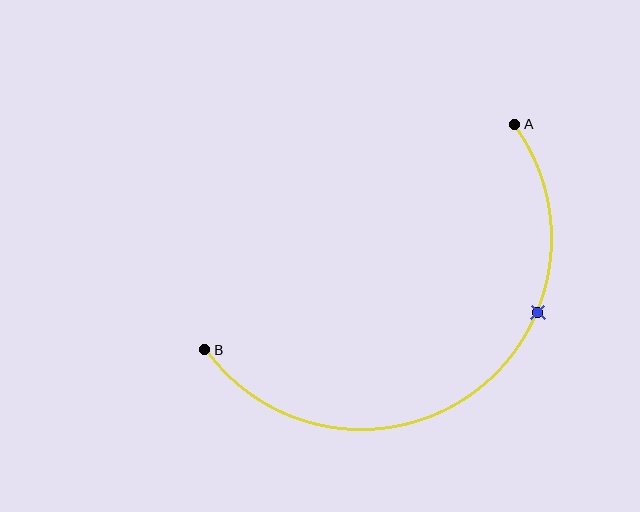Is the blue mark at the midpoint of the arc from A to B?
No. The blue mark lies on the arc but is closer to endpoint A. The arc midpoint would be at the point on the curve equidistant along the arc from both A and B.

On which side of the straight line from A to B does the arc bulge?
The arc bulges below and to the right of the straight line connecting A and B.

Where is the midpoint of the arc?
The arc midpoint is the point on the curve farthest from the straight line joining A and B. It sits below and to the right of that line.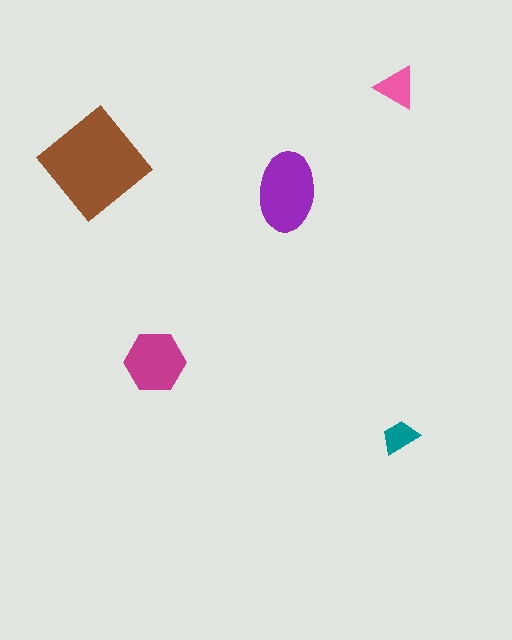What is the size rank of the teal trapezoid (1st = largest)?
5th.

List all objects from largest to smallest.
The brown diamond, the purple ellipse, the magenta hexagon, the pink triangle, the teal trapezoid.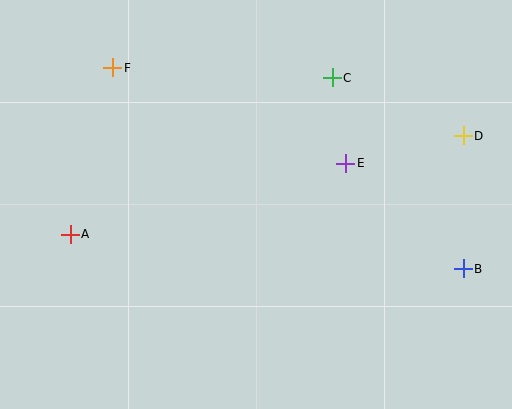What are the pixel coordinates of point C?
Point C is at (332, 78).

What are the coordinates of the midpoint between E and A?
The midpoint between E and A is at (208, 199).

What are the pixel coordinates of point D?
Point D is at (463, 136).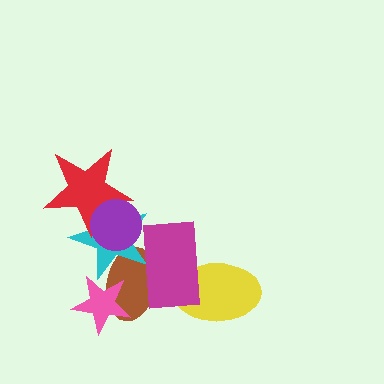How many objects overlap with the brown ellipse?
3 objects overlap with the brown ellipse.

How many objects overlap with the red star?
2 objects overlap with the red star.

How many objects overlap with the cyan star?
5 objects overlap with the cyan star.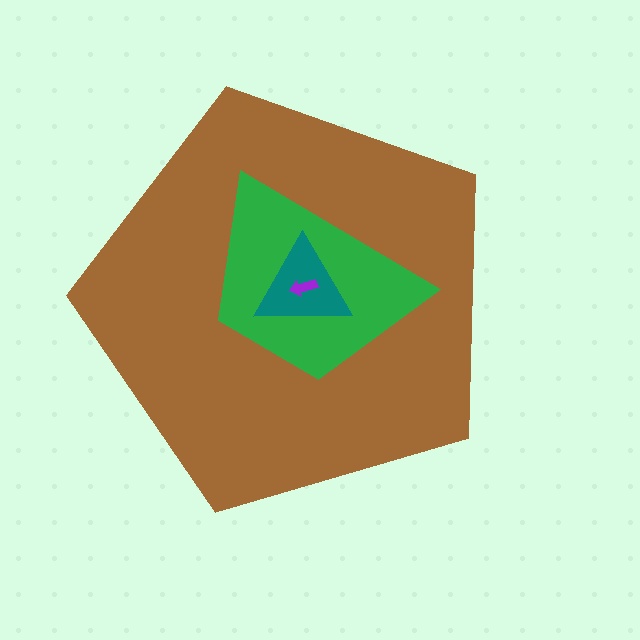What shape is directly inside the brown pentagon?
The green trapezoid.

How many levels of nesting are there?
4.